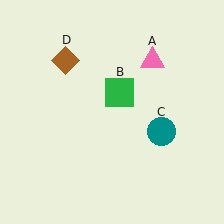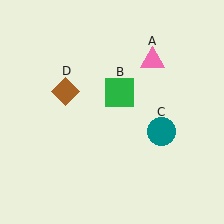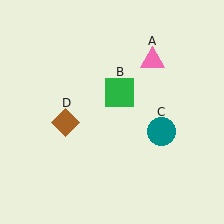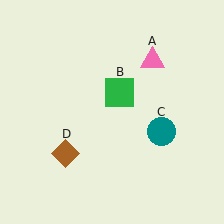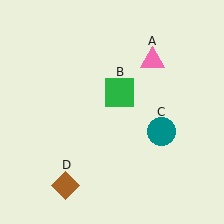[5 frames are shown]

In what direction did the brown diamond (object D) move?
The brown diamond (object D) moved down.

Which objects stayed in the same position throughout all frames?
Pink triangle (object A) and green square (object B) and teal circle (object C) remained stationary.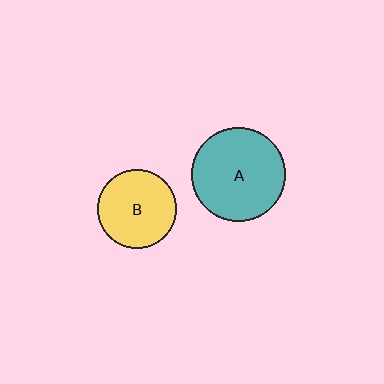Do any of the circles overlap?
No, none of the circles overlap.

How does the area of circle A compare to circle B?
Approximately 1.4 times.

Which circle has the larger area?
Circle A (teal).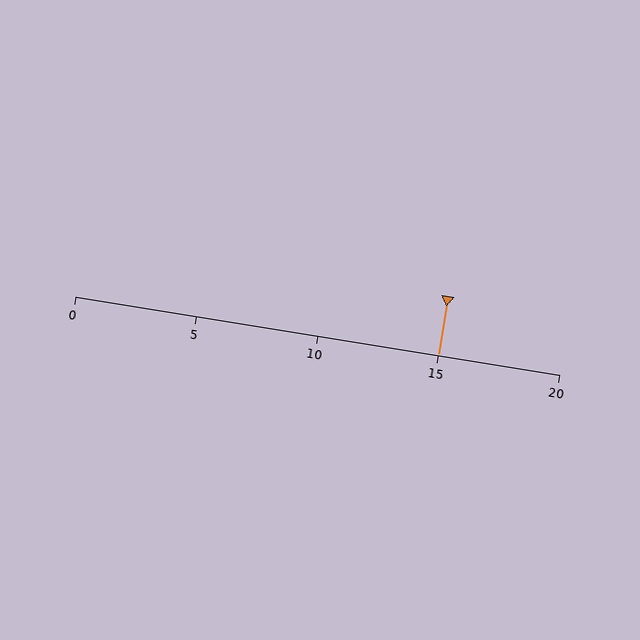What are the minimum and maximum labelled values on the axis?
The axis runs from 0 to 20.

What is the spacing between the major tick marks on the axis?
The major ticks are spaced 5 apart.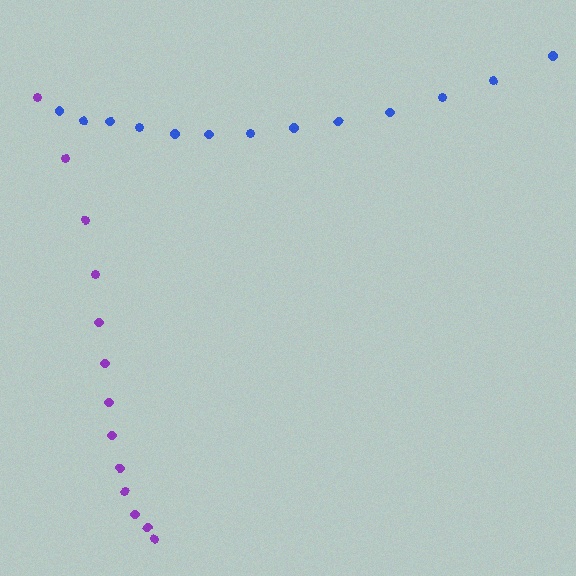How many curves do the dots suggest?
There are 2 distinct paths.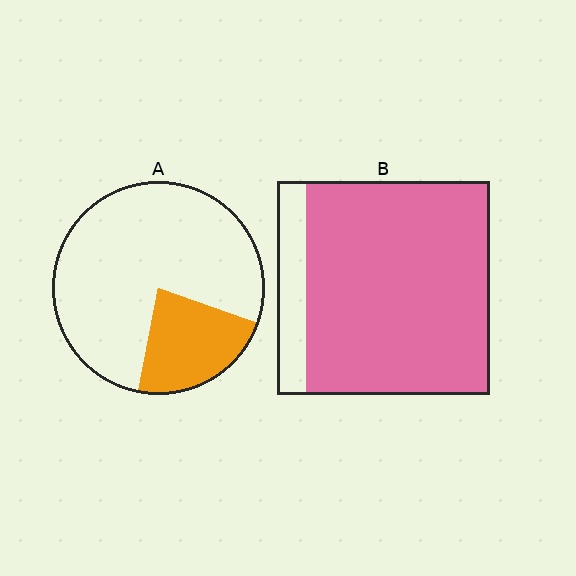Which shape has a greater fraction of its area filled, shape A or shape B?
Shape B.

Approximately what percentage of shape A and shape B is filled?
A is approximately 25% and B is approximately 85%.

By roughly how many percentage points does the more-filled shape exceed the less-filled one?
By roughly 65 percentage points (B over A).